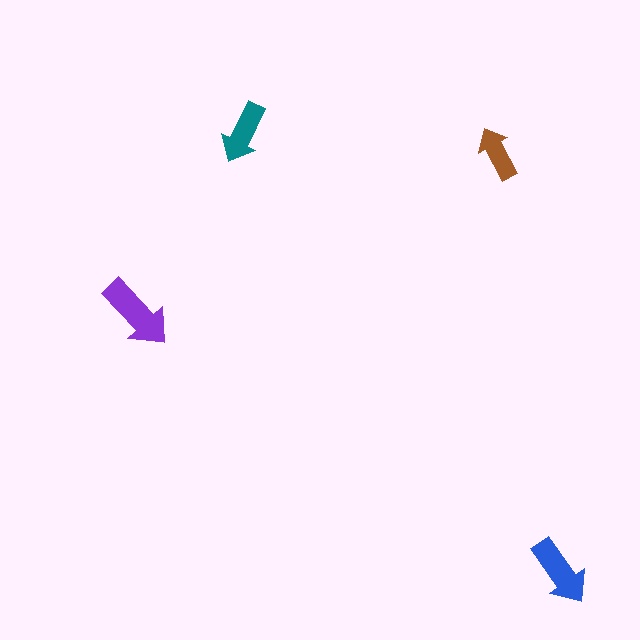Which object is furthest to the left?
The purple arrow is leftmost.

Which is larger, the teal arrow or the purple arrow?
The purple one.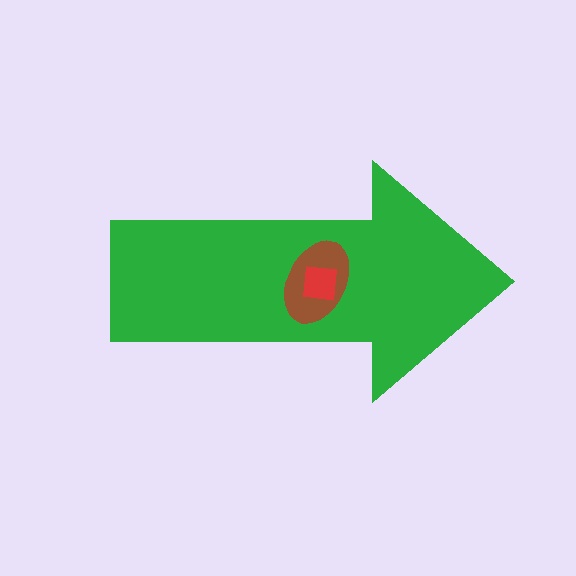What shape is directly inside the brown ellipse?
The red square.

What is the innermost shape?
The red square.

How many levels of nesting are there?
3.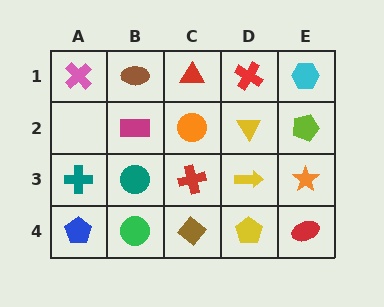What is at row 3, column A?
A teal cross.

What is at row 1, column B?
A brown ellipse.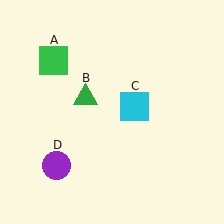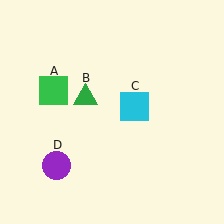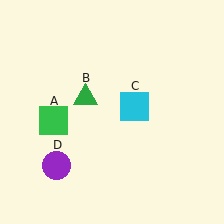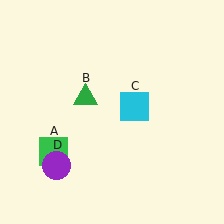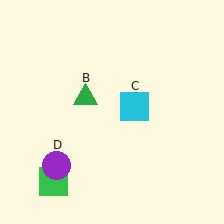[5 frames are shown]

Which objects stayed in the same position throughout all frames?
Green triangle (object B) and cyan square (object C) and purple circle (object D) remained stationary.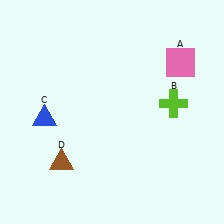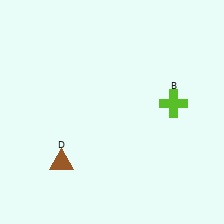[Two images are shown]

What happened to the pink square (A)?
The pink square (A) was removed in Image 2. It was in the top-right area of Image 1.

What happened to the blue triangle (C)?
The blue triangle (C) was removed in Image 2. It was in the bottom-left area of Image 1.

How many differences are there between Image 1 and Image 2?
There are 2 differences between the two images.